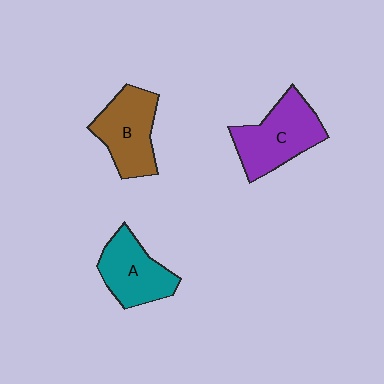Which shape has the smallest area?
Shape A (teal).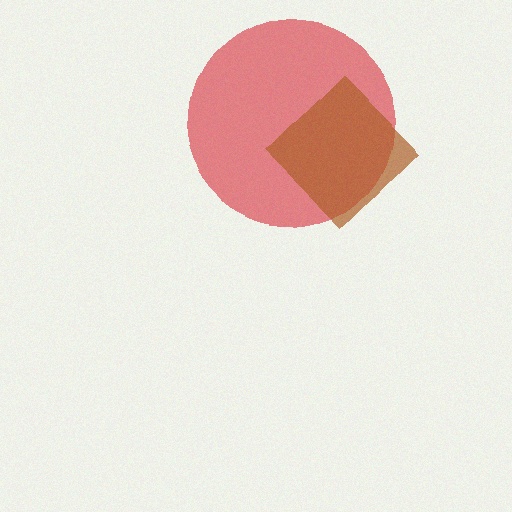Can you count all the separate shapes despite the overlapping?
Yes, there are 2 separate shapes.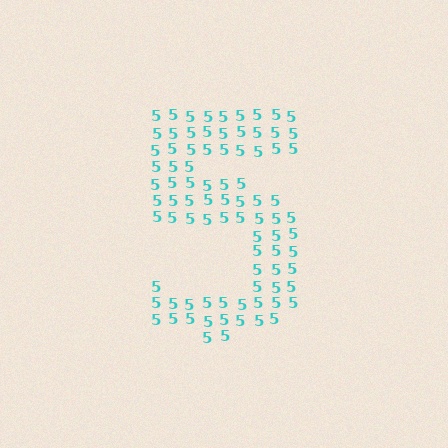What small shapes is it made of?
It is made of small digit 5's.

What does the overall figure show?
The overall figure shows the digit 5.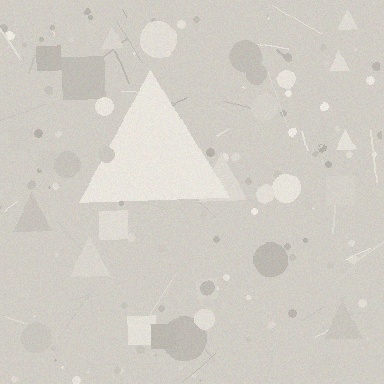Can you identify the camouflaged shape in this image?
The camouflaged shape is a triangle.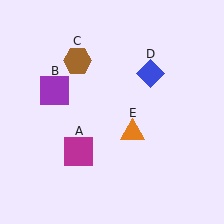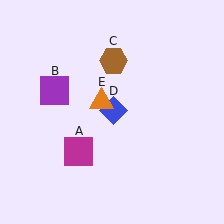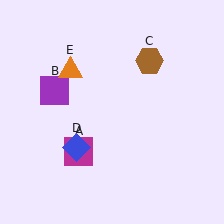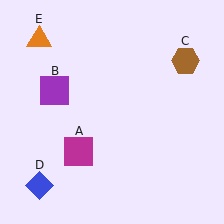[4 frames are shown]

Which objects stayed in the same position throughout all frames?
Magenta square (object A) and purple square (object B) remained stationary.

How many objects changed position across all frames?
3 objects changed position: brown hexagon (object C), blue diamond (object D), orange triangle (object E).